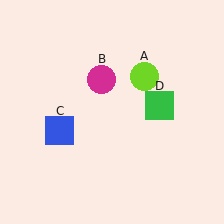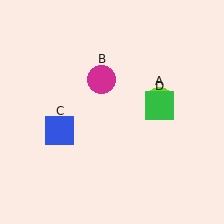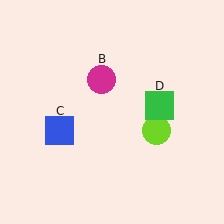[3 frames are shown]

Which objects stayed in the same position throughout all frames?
Magenta circle (object B) and blue square (object C) and green square (object D) remained stationary.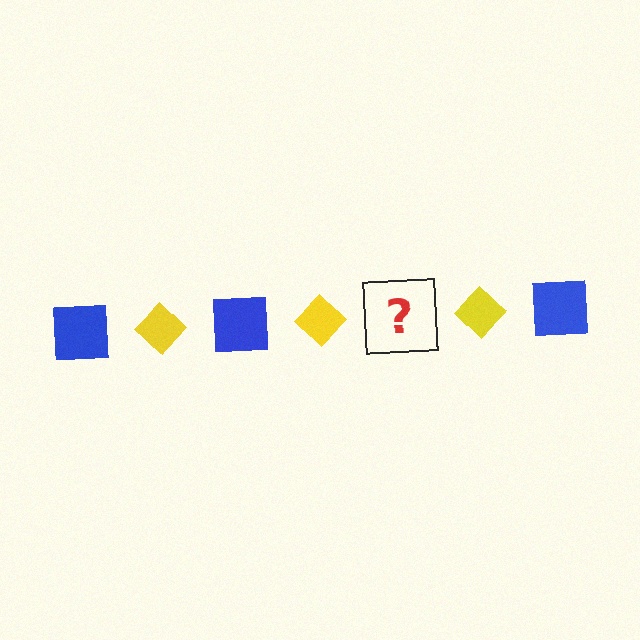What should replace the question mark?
The question mark should be replaced with a blue square.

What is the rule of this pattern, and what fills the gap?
The rule is that the pattern alternates between blue square and yellow diamond. The gap should be filled with a blue square.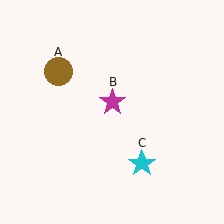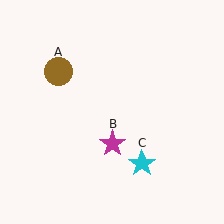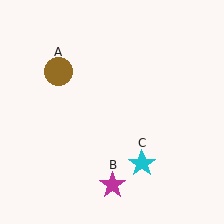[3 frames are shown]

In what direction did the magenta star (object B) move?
The magenta star (object B) moved down.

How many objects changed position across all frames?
1 object changed position: magenta star (object B).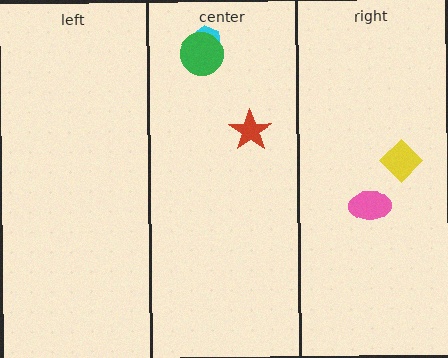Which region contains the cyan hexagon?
The center region.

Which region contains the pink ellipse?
The right region.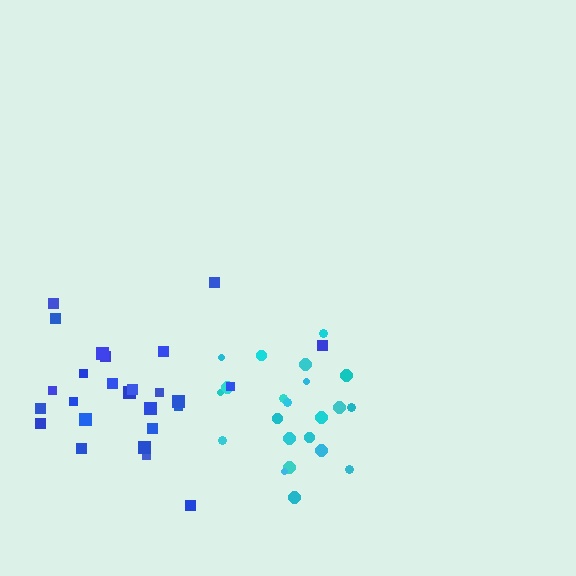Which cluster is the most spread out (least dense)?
Blue.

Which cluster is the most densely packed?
Cyan.